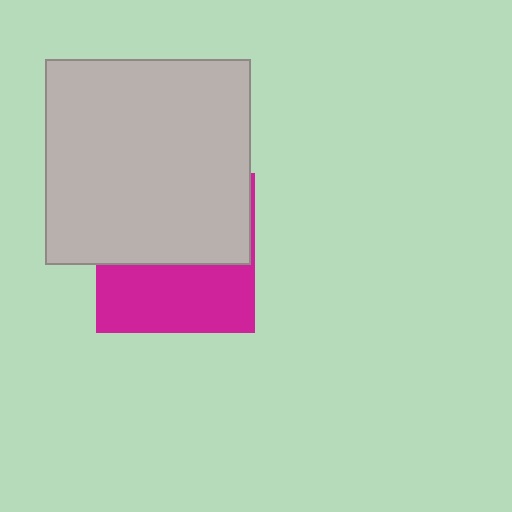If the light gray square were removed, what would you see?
You would see the complete magenta square.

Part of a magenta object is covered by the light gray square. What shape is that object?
It is a square.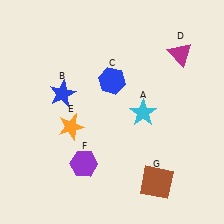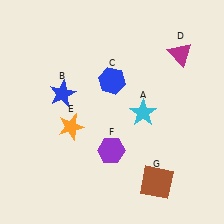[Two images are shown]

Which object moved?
The purple hexagon (F) moved right.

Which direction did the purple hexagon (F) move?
The purple hexagon (F) moved right.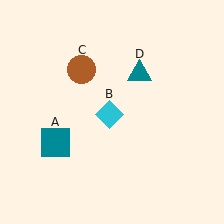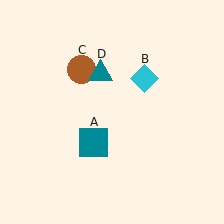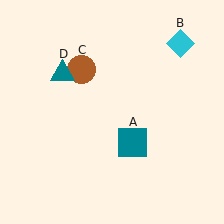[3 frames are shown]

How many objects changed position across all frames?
3 objects changed position: teal square (object A), cyan diamond (object B), teal triangle (object D).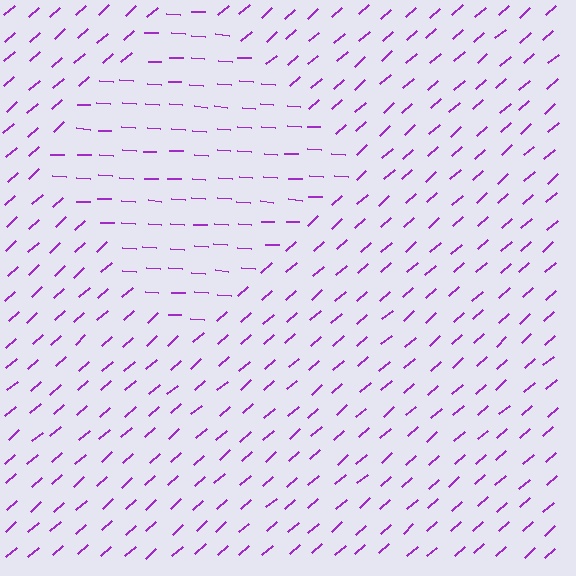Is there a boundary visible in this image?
Yes, there is a texture boundary formed by a change in line orientation.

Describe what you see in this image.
The image is filled with small purple line segments. A diamond region in the image has lines oriented differently from the surrounding lines, creating a visible texture boundary.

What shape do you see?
I see a diamond.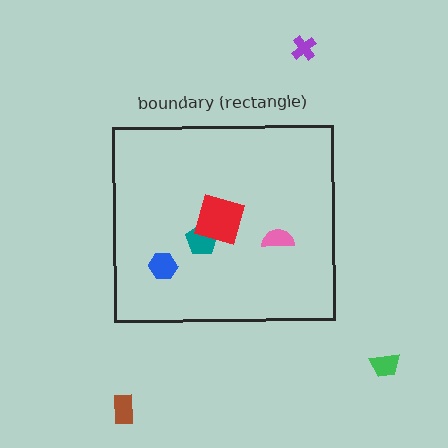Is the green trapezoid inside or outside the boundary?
Outside.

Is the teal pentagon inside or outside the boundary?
Inside.